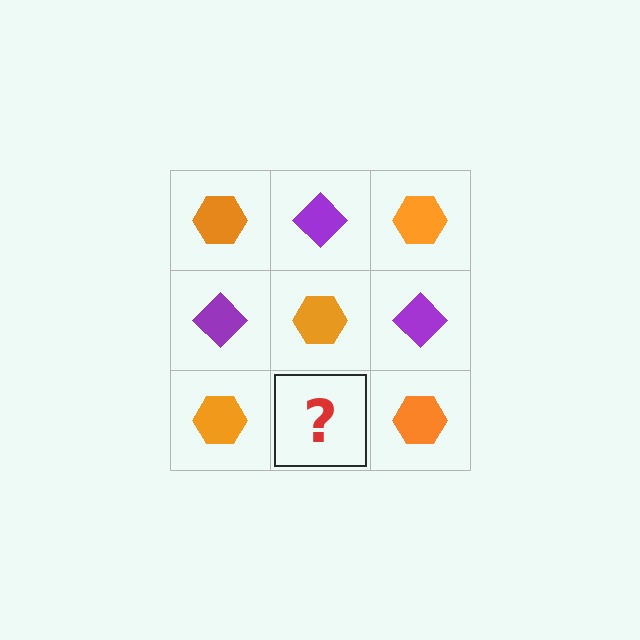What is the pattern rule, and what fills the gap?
The rule is that it alternates orange hexagon and purple diamond in a checkerboard pattern. The gap should be filled with a purple diamond.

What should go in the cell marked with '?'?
The missing cell should contain a purple diamond.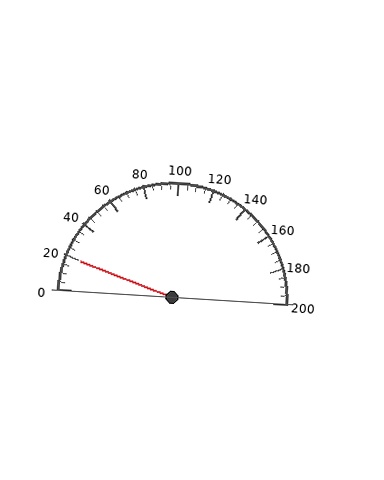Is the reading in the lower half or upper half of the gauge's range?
The reading is in the lower half of the range (0 to 200).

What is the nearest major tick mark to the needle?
The nearest major tick mark is 20.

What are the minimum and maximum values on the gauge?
The gauge ranges from 0 to 200.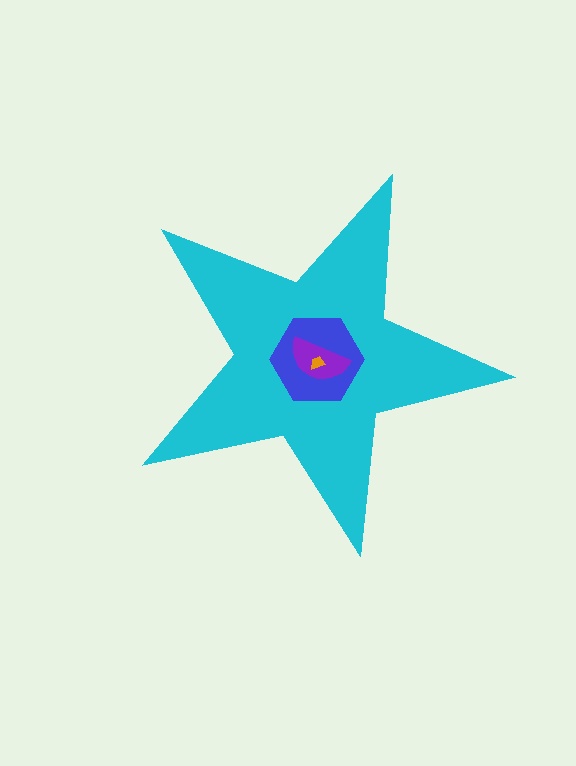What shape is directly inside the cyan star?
The blue hexagon.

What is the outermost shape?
The cyan star.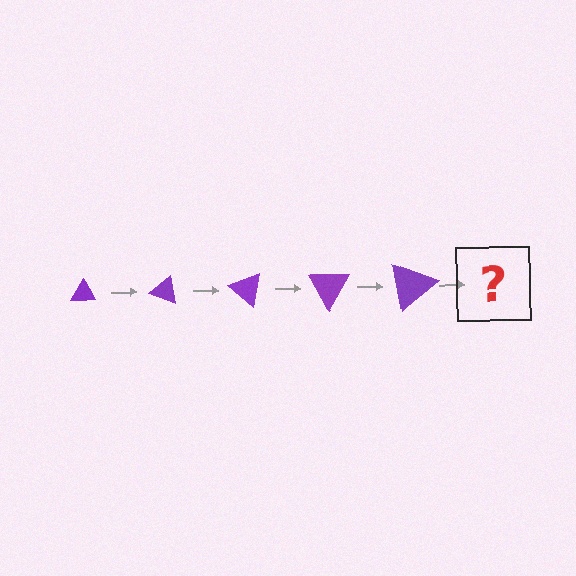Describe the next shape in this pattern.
It should be a triangle, larger than the previous one and rotated 100 degrees from the start.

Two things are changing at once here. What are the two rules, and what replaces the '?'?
The two rules are that the triangle grows larger each step and it rotates 20 degrees each step. The '?' should be a triangle, larger than the previous one and rotated 100 degrees from the start.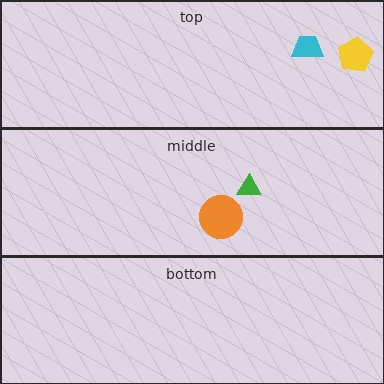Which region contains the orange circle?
The middle region.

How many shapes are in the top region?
2.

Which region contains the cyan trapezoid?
The top region.